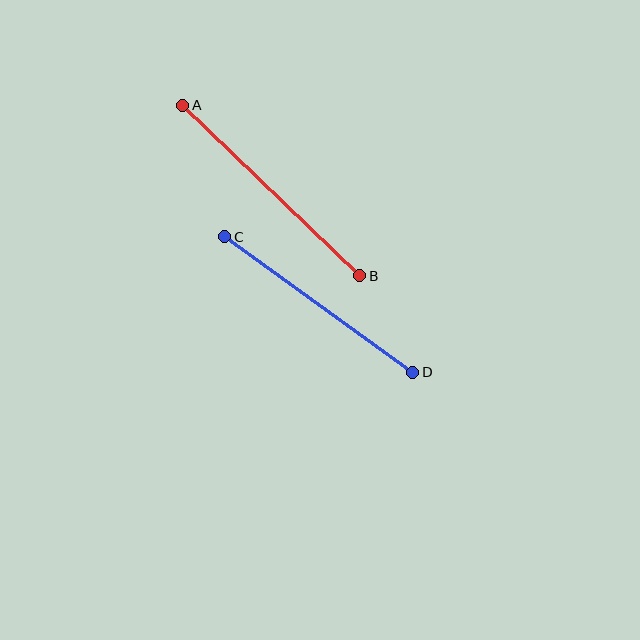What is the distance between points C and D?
The distance is approximately 232 pixels.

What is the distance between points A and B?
The distance is approximately 246 pixels.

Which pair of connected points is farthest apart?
Points A and B are farthest apart.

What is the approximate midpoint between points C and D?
The midpoint is at approximately (319, 304) pixels.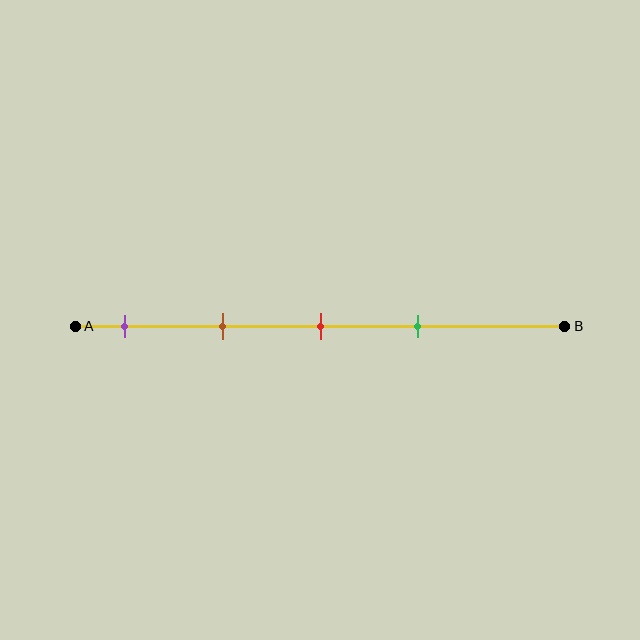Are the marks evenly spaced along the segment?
Yes, the marks are approximately evenly spaced.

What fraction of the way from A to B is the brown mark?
The brown mark is approximately 30% (0.3) of the way from A to B.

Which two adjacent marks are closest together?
The red and green marks are the closest adjacent pair.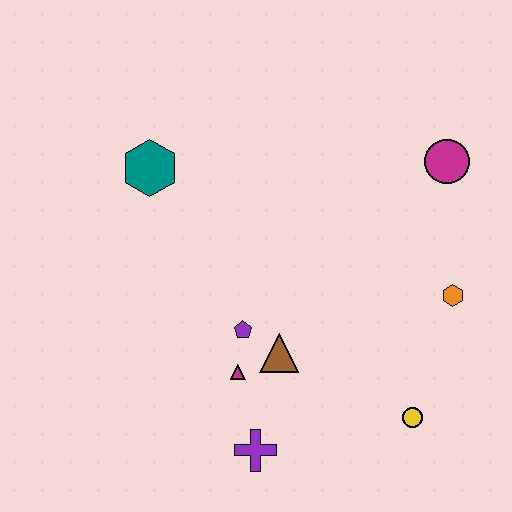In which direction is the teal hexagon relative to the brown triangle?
The teal hexagon is above the brown triangle.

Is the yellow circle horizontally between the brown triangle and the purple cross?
No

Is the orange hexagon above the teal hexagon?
No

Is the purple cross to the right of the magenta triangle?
Yes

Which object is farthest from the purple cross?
The magenta circle is farthest from the purple cross.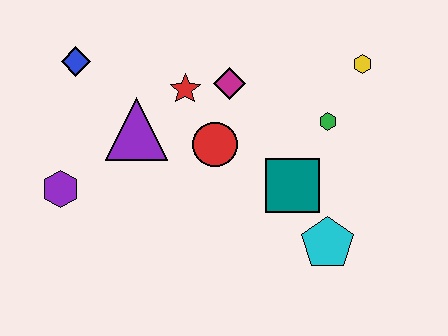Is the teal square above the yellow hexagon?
No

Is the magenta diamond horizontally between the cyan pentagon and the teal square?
No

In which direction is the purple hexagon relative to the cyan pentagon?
The purple hexagon is to the left of the cyan pentagon.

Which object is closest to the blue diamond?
The purple triangle is closest to the blue diamond.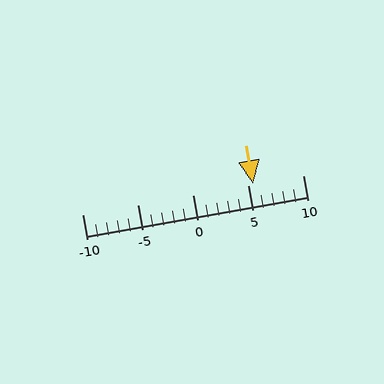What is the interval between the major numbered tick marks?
The major tick marks are spaced 5 units apart.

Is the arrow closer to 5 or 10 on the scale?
The arrow is closer to 5.